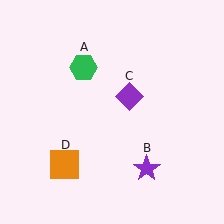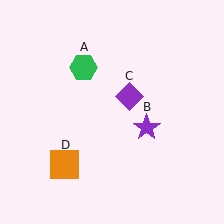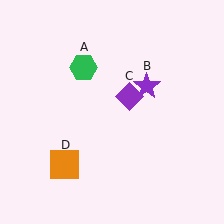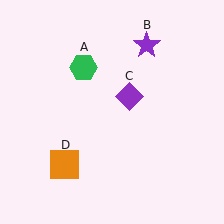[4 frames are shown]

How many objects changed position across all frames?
1 object changed position: purple star (object B).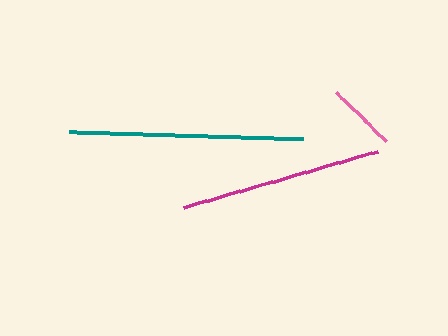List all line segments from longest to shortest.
From longest to shortest: teal, magenta, pink.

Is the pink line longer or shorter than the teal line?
The teal line is longer than the pink line.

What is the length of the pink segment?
The pink segment is approximately 69 pixels long.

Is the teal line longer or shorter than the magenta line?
The teal line is longer than the magenta line.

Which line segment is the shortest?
The pink line is the shortest at approximately 69 pixels.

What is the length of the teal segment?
The teal segment is approximately 234 pixels long.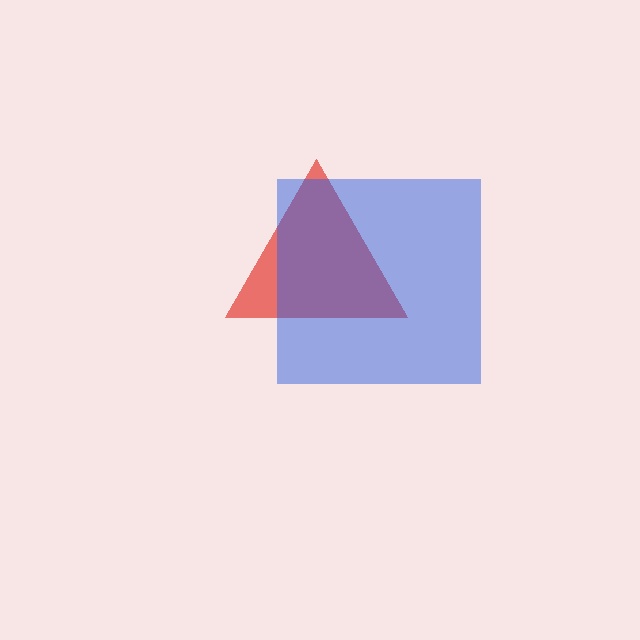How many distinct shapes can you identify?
There are 2 distinct shapes: a red triangle, a blue square.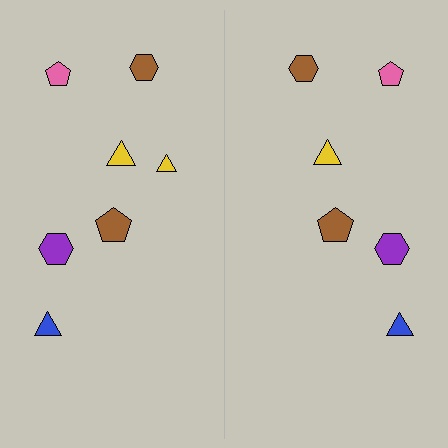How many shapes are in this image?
There are 13 shapes in this image.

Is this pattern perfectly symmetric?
No, the pattern is not perfectly symmetric. A yellow triangle is missing from the right side.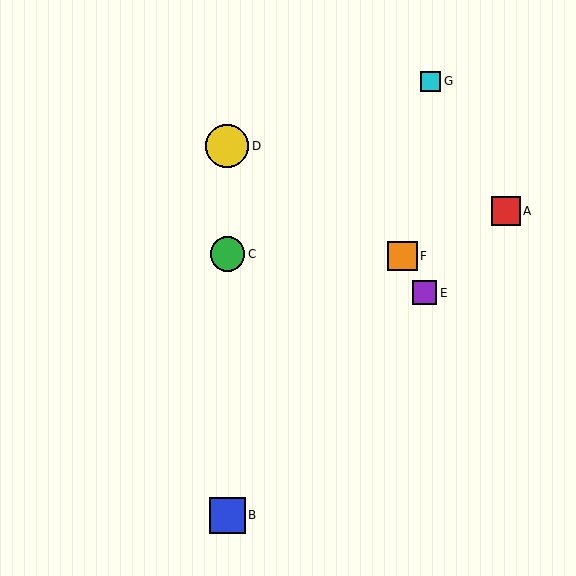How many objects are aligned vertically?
3 objects (B, C, D) are aligned vertically.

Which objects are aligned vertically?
Objects B, C, D are aligned vertically.